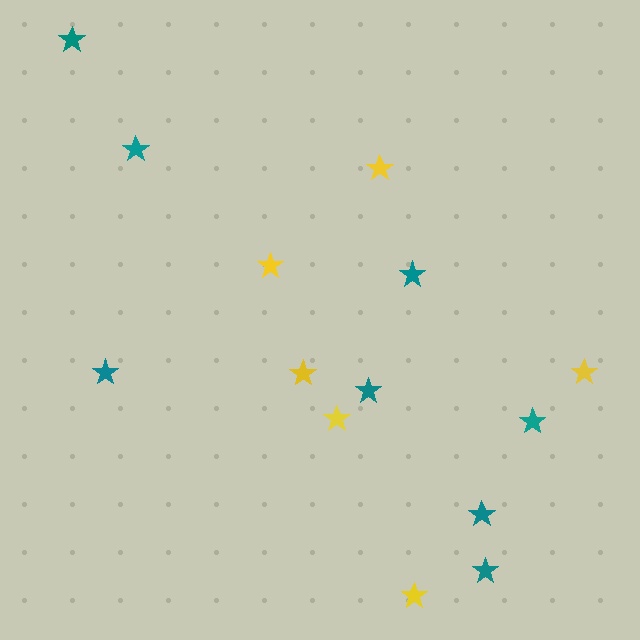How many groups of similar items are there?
There are 2 groups: one group of teal stars (8) and one group of yellow stars (6).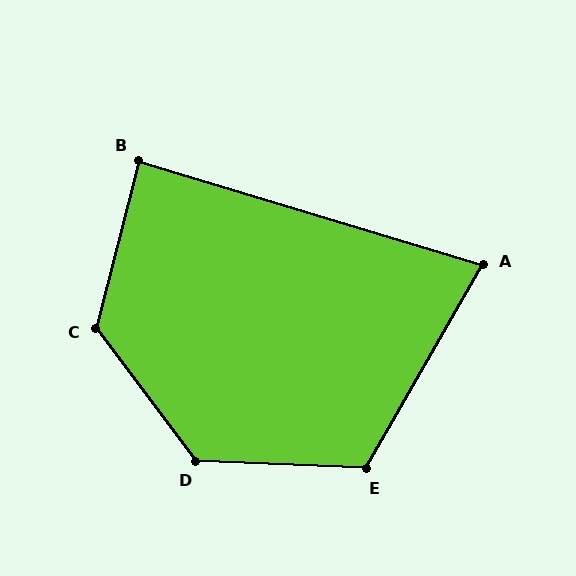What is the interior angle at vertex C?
Approximately 129 degrees (obtuse).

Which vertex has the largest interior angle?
D, at approximately 129 degrees.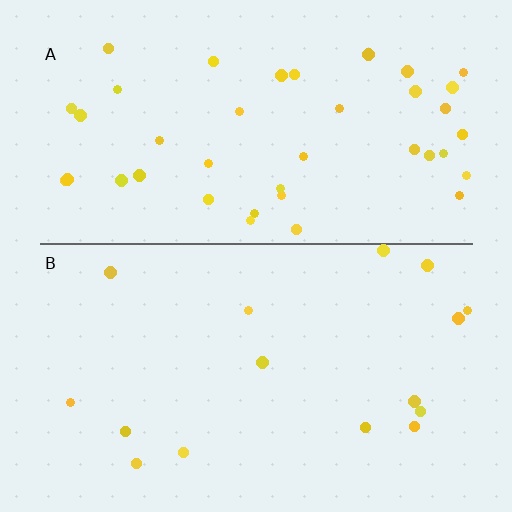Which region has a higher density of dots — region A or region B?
A (the top).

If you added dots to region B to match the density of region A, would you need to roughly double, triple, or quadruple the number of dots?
Approximately triple.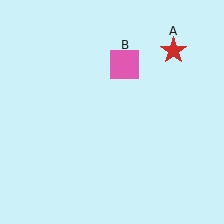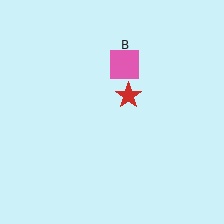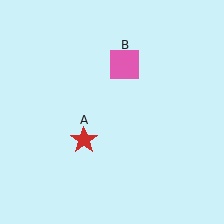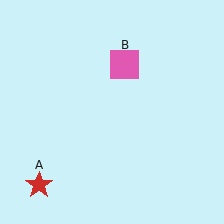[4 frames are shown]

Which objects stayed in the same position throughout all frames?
Pink square (object B) remained stationary.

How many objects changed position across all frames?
1 object changed position: red star (object A).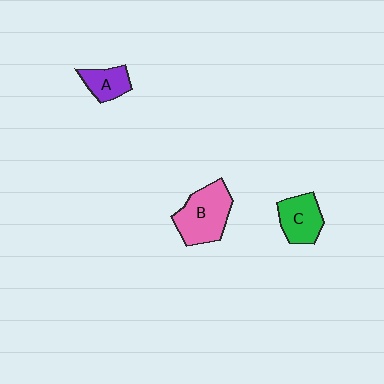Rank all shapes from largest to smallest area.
From largest to smallest: B (pink), C (green), A (purple).